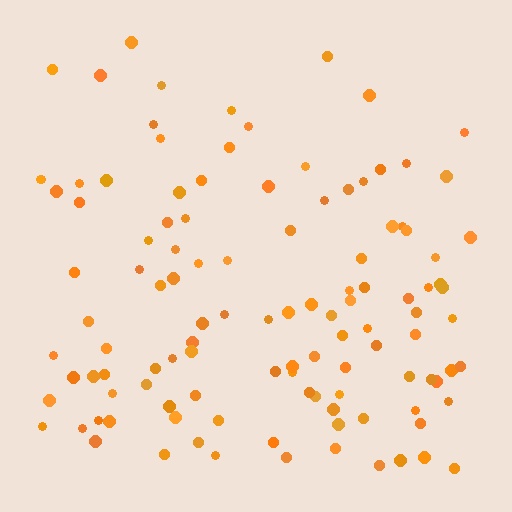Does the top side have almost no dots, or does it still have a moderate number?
Still a moderate number, just noticeably fewer than the bottom.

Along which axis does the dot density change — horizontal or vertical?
Vertical.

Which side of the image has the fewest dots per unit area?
The top.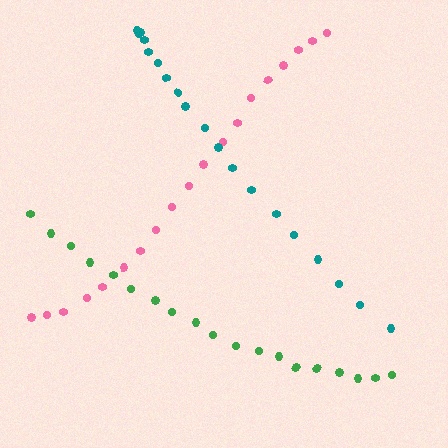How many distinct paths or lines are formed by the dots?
There are 3 distinct paths.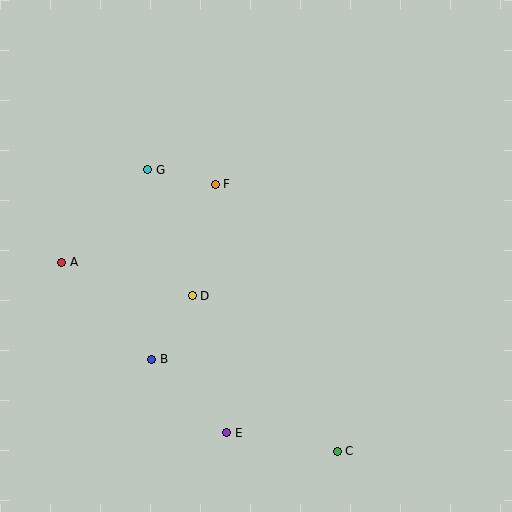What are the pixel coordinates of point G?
Point G is at (148, 170).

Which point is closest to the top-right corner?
Point F is closest to the top-right corner.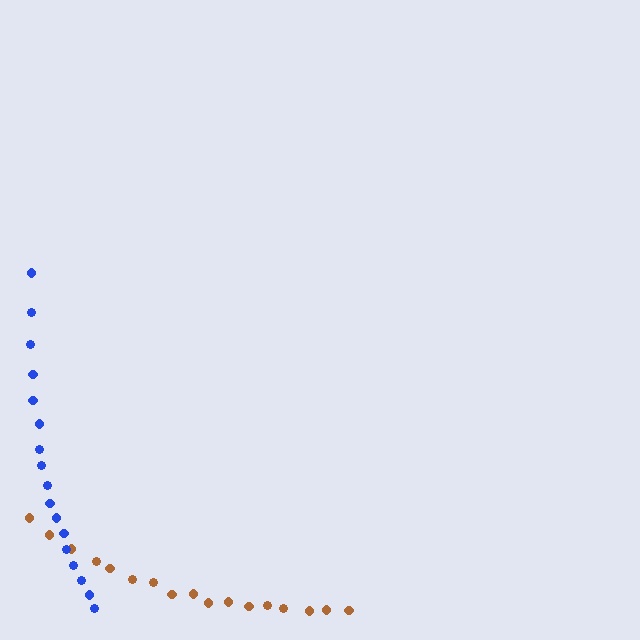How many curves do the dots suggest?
There are 2 distinct paths.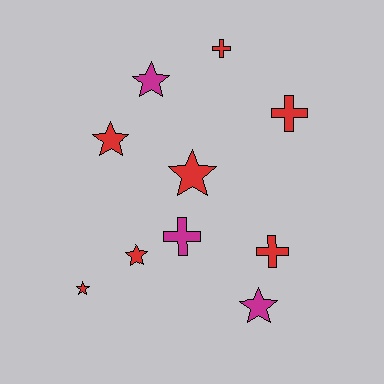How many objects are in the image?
There are 10 objects.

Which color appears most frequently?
Red, with 7 objects.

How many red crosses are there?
There are 3 red crosses.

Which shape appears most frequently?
Star, with 6 objects.